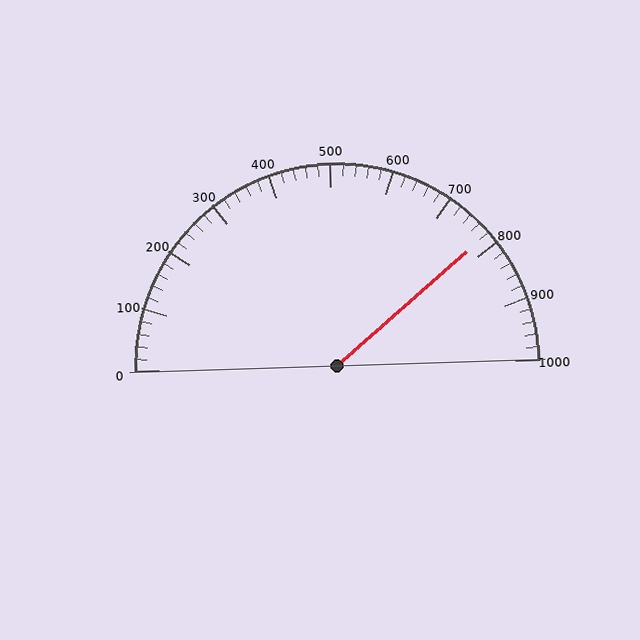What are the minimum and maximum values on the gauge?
The gauge ranges from 0 to 1000.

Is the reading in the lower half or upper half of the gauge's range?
The reading is in the upper half of the range (0 to 1000).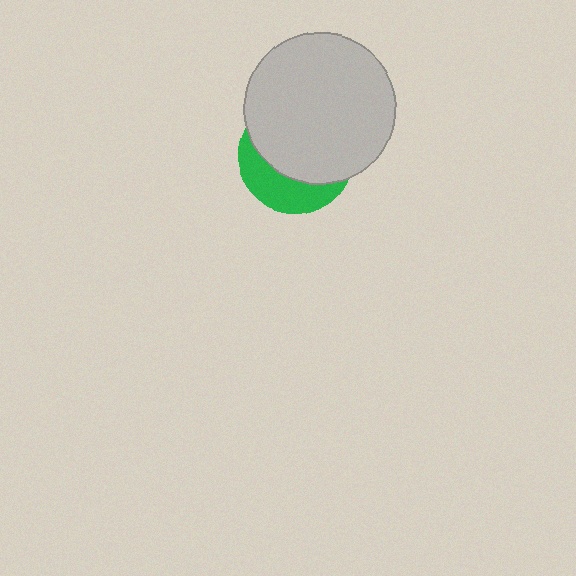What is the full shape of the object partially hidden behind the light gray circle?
The partially hidden object is a green circle.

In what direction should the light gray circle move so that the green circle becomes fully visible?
The light gray circle should move up. That is the shortest direction to clear the overlap and leave the green circle fully visible.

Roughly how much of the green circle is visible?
A small part of it is visible (roughly 34%).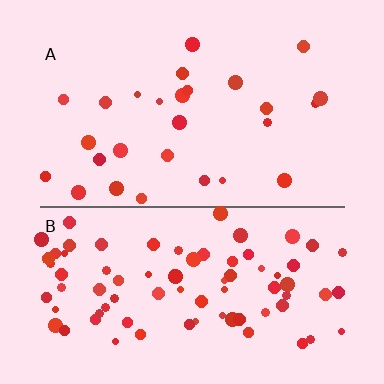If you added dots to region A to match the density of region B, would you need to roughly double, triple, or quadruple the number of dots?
Approximately triple.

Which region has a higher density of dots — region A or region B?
B (the bottom).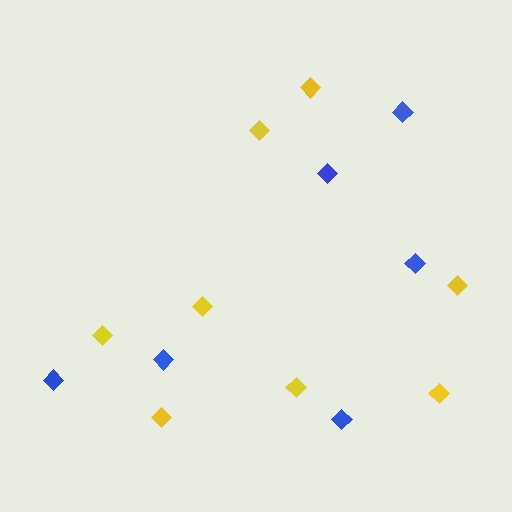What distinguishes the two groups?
There are 2 groups: one group of yellow diamonds (8) and one group of blue diamonds (6).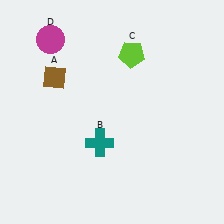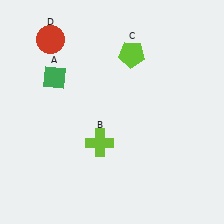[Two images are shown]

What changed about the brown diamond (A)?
In Image 1, A is brown. In Image 2, it changed to green.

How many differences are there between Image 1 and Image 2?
There are 3 differences between the two images.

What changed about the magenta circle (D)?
In Image 1, D is magenta. In Image 2, it changed to red.